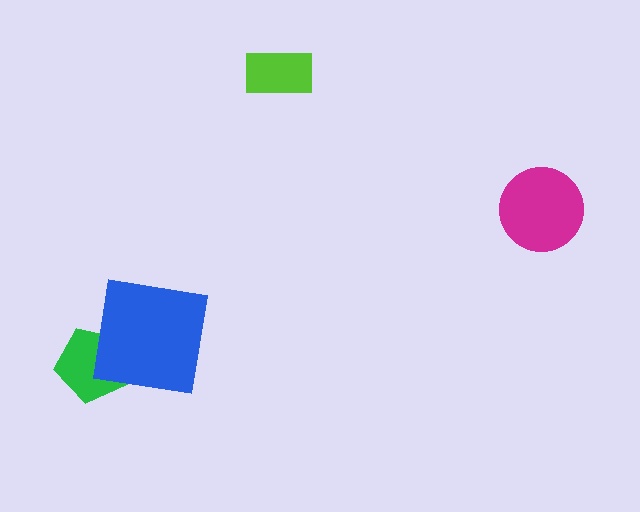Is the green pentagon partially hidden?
Yes, it is partially covered by another shape.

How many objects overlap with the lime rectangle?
0 objects overlap with the lime rectangle.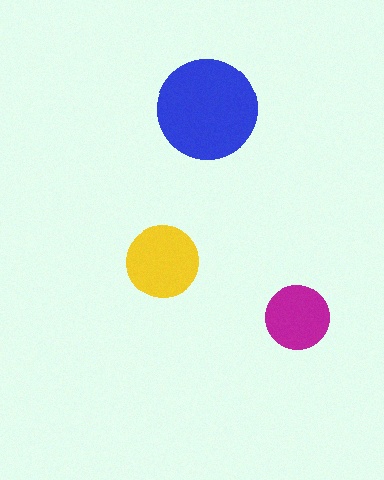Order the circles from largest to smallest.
the blue one, the yellow one, the magenta one.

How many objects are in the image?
There are 3 objects in the image.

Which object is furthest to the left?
The yellow circle is leftmost.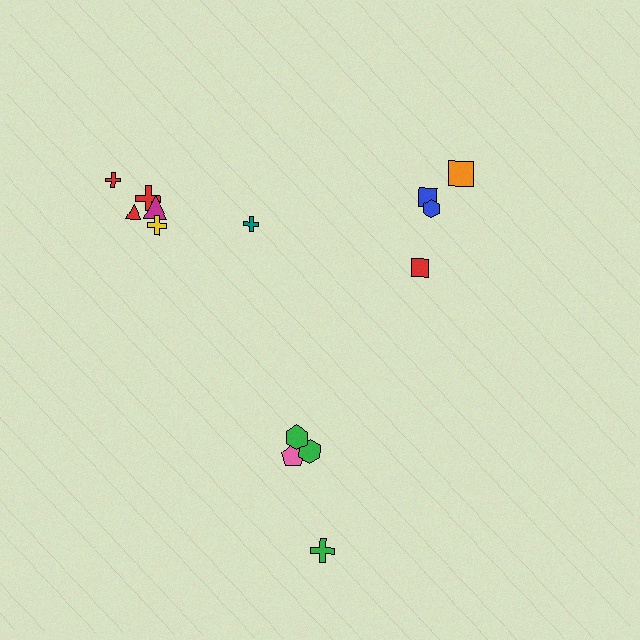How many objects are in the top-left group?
There are 6 objects.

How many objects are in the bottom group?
There are 4 objects.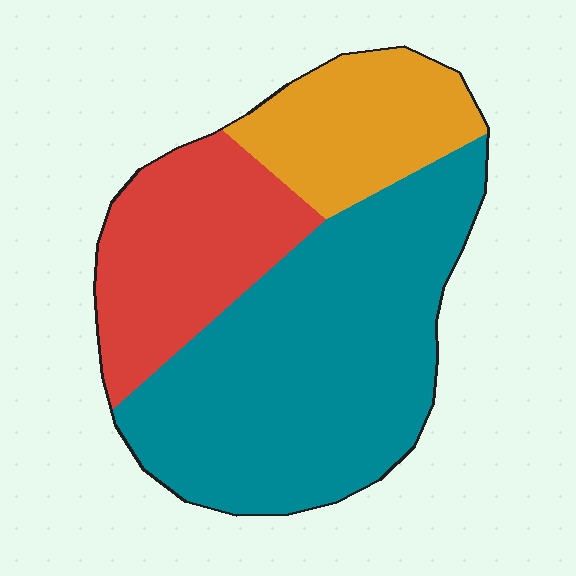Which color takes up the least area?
Orange, at roughly 20%.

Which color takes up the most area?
Teal, at roughly 55%.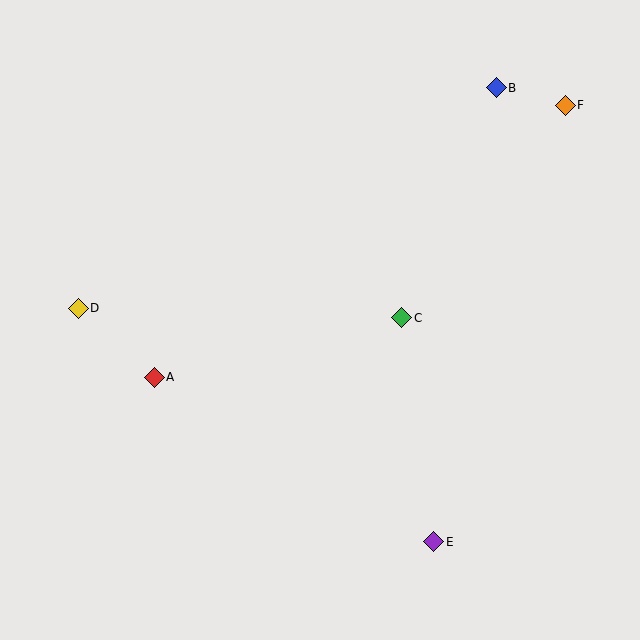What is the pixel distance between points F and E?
The distance between F and E is 456 pixels.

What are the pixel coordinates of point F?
Point F is at (565, 105).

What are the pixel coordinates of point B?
Point B is at (496, 88).